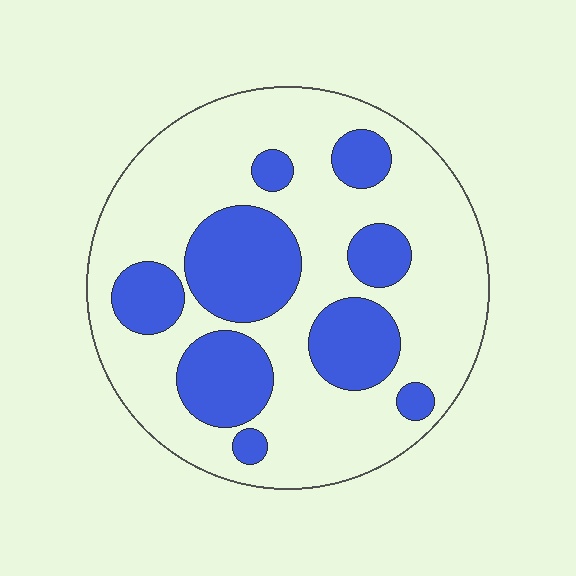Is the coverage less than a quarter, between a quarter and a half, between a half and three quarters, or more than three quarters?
Between a quarter and a half.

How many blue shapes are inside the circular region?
9.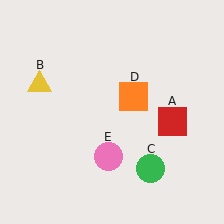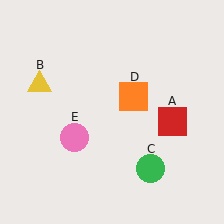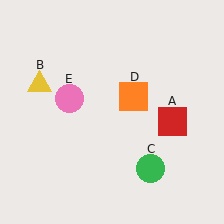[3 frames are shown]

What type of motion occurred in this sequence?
The pink circle (object E) rotated clockwise around the center of the scene.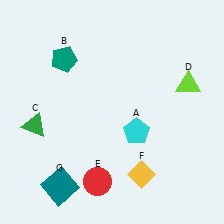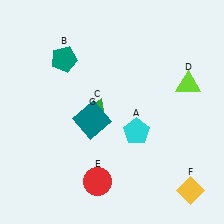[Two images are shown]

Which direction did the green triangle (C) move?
The green triangle (C) moved right.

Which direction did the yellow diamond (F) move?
The yellow diamond (F) moved right.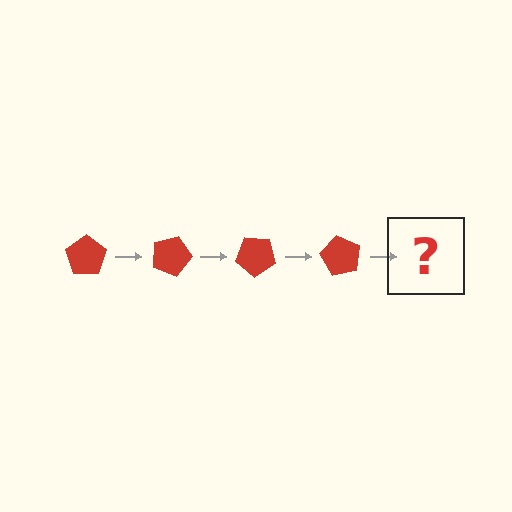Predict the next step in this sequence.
The next step is a red pentagon rotated 80 degrees.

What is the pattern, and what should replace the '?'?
The pattern is that the pentagon rotates 20 degrees each step. The '?' should be a red pentagon rotated 80 degrees.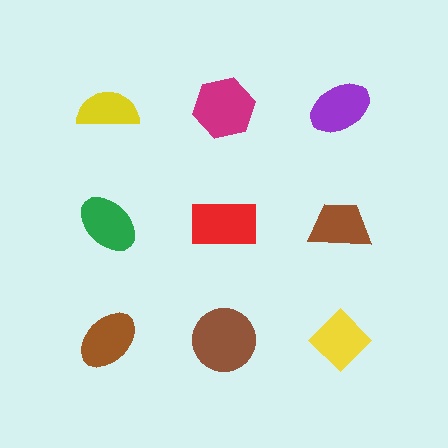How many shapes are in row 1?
3 shapes.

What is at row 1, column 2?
A magenta hexagon.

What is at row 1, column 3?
A purple ellipse.